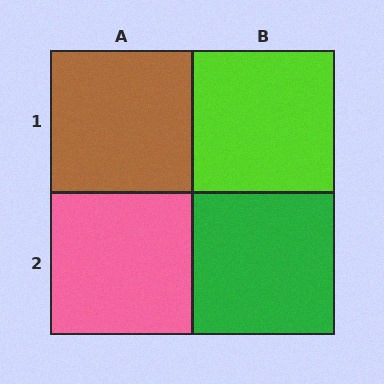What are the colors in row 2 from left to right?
Pink, green.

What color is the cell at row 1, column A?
Brown.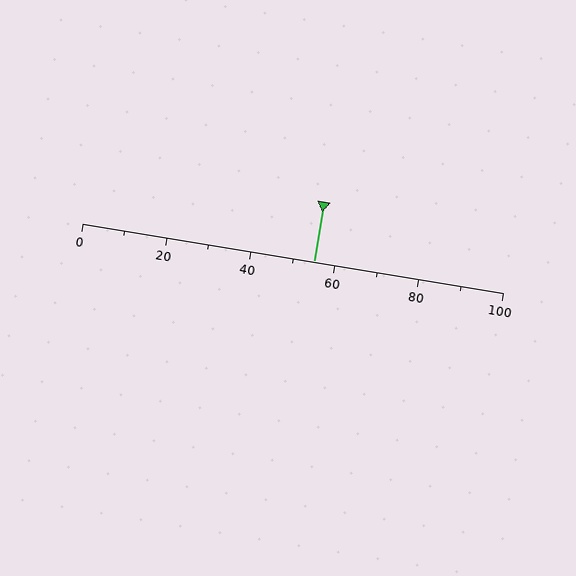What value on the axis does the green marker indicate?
The marker indicates approximately 55.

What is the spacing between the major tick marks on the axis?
The major ticks are spaced 20 apart.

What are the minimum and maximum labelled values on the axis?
The axis runs from 0 to 100.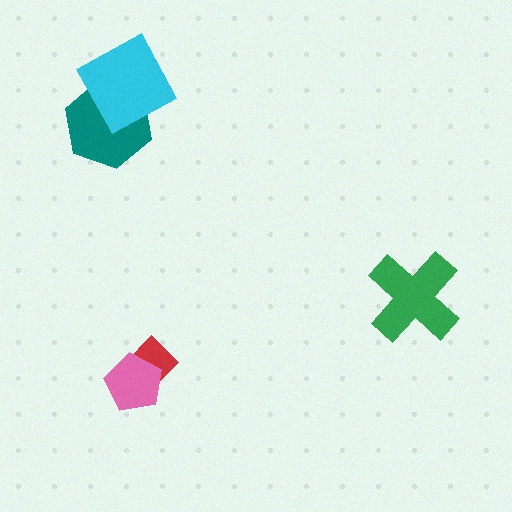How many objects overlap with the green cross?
0 objects overlap with the green cross.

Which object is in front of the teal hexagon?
The cyan square is in front of the teal hexagon.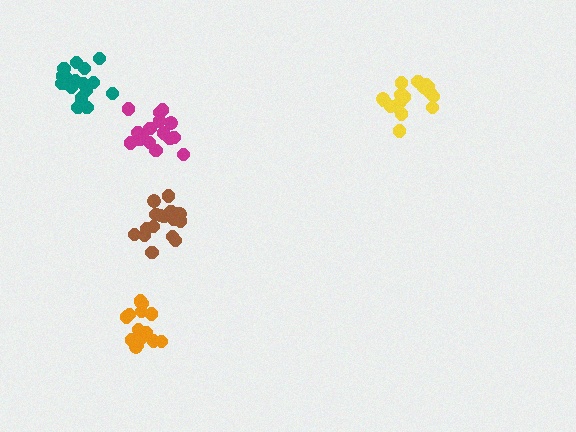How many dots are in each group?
Group 1: 16 dots, Group 2: 17 dots, Group 3: 15 dots, Group 4: 19 dots, Group 5: 17 dots (84 total).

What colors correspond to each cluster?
The clusters are colored: magenta, brown, orange, yellow, teal.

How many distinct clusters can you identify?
There are 5 distinct clusters.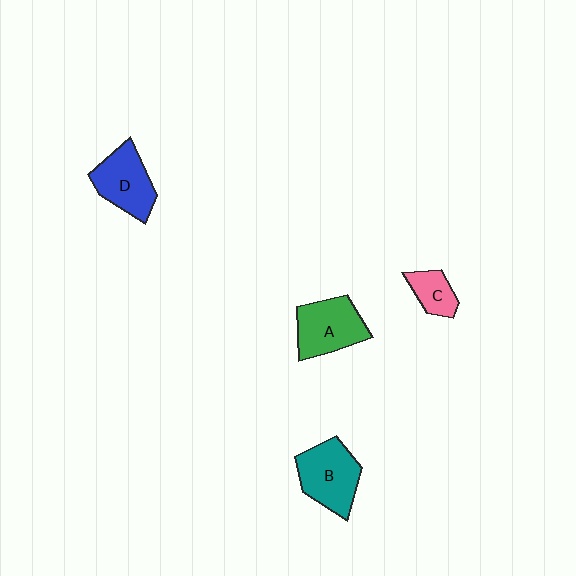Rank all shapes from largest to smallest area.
From largest to smallest: B (teal), A (green), D (blue), C (pink).